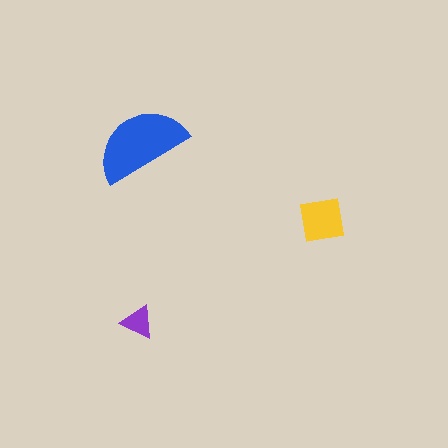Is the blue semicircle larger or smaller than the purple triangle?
Larger.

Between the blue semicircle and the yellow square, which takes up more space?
The blue semicircle.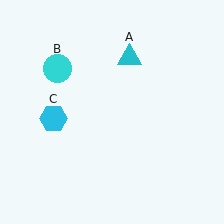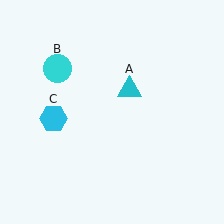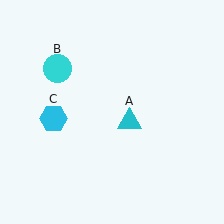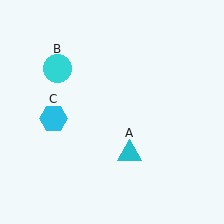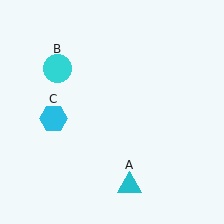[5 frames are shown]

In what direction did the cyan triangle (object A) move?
The cyan triangle (object A) moved down.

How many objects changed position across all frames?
1 object changed position: cyan triangle (object A).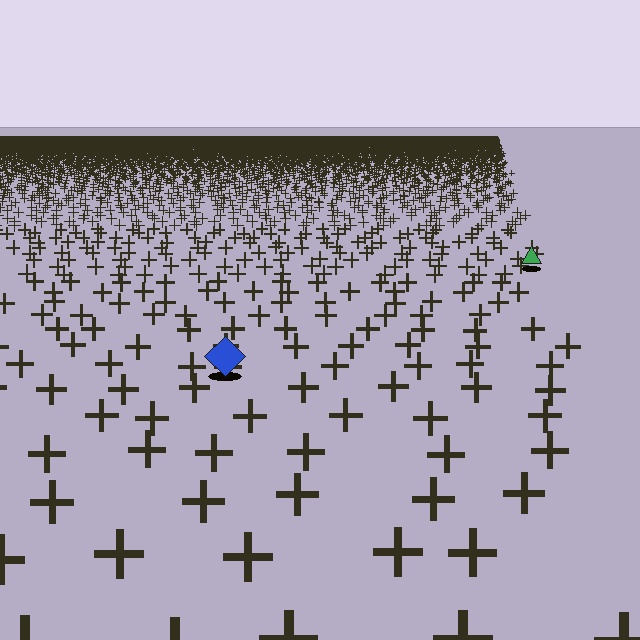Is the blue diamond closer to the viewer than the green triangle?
Yes. The blue diamond is closer — you can tell from the texture gradient: the ground texture is coarser near it.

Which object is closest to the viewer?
The blue diamond is closest. The texture marks near it are larger and more spread out.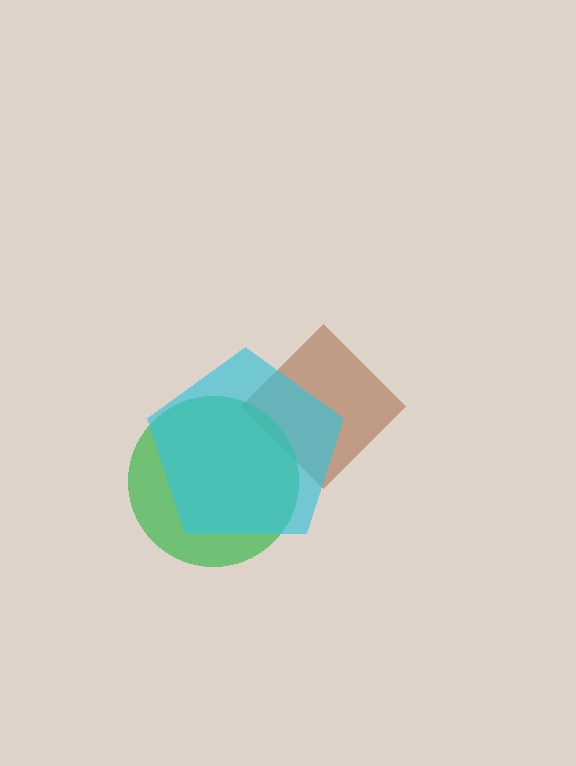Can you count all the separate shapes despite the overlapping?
Yes, there are 3 separate shapes.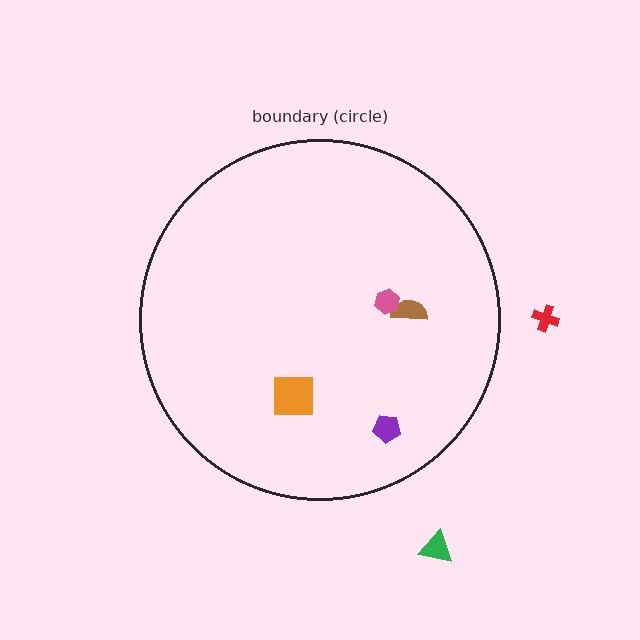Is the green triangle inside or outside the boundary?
Outside.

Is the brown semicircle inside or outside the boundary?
Inside.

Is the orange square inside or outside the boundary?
Inside.